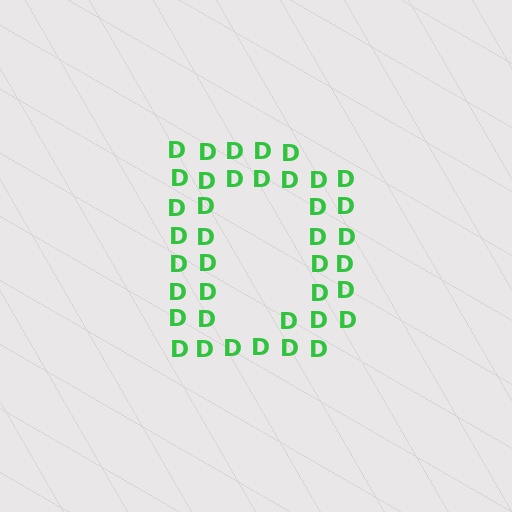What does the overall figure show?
The overall figure shows the letter D.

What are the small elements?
The small elements are letter D's.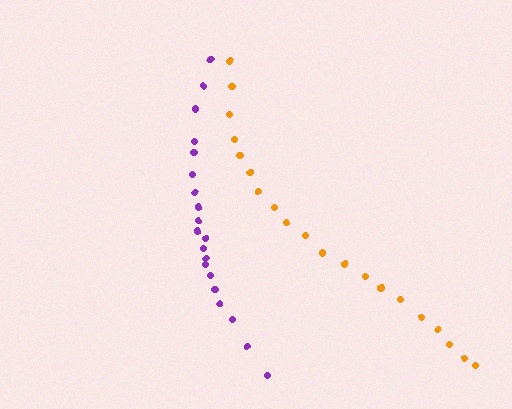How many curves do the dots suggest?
There are 2 distinct paths.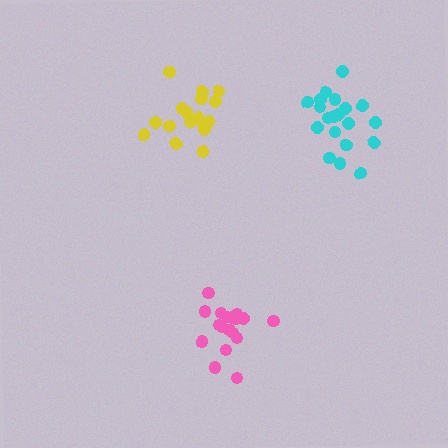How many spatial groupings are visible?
There are 3 spatial groupings.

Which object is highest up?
The cyan cluster is topmost.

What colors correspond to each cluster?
The clusters are colored: pink, yellow, cyan.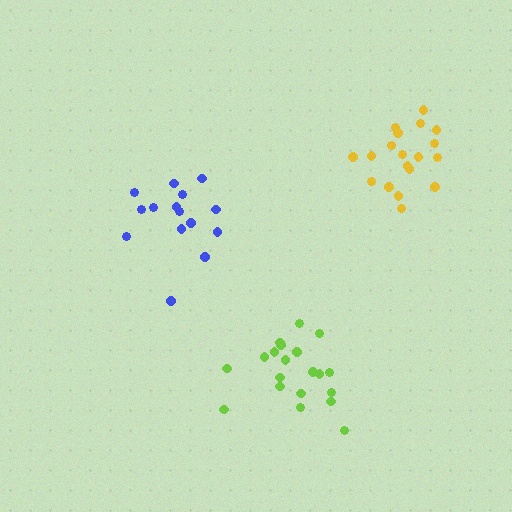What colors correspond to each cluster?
The clusters are colored: yellow, lime, blue.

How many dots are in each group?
Group 1: 19 dots, Group 2: 20 dots, Group 3: 15 dots (54 total).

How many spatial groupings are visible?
There are 3 spatial groupings.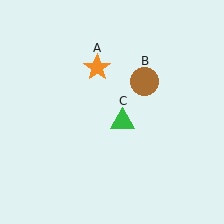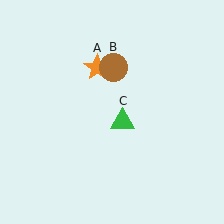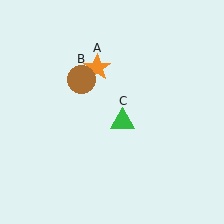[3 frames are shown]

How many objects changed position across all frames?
1 object changed position: brown circle (object B).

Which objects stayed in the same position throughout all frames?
Orange star (object A) and green triangle (object C) remained stationary.